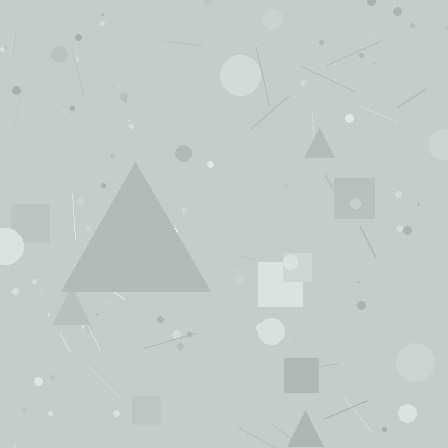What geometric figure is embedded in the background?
A triangle is embedded in the background.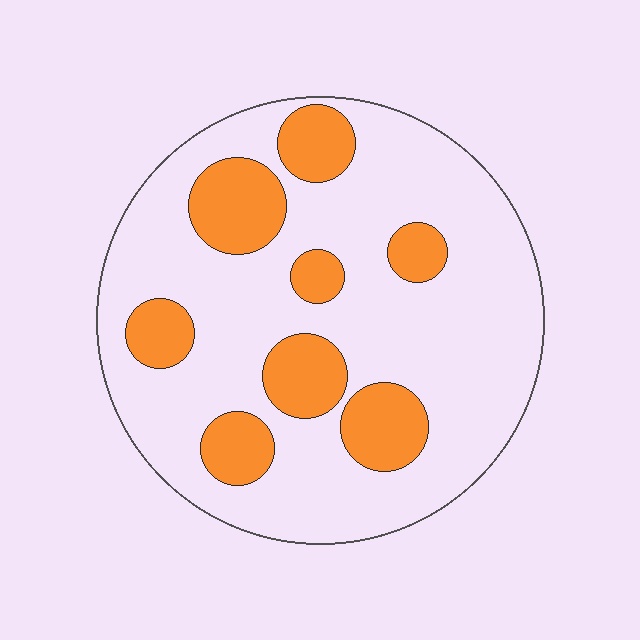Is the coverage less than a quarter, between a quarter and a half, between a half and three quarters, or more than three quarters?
Less than a quarter.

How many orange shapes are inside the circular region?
8.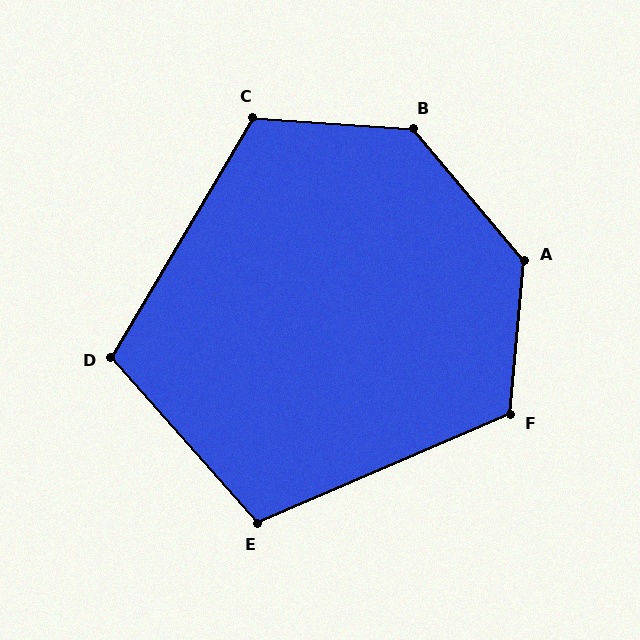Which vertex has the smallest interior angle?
D, at approximately 108 degrees.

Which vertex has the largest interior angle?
A, at approximately 135 degrees.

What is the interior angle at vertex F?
Approximately 118 degrees (obtuse).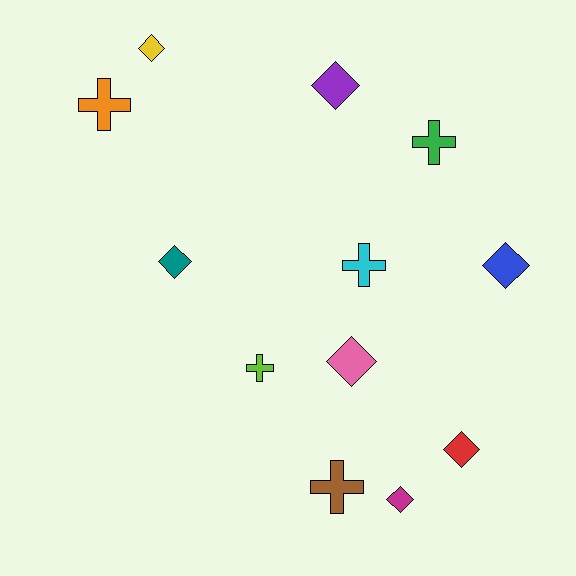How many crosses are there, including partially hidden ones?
There are 5 crosses.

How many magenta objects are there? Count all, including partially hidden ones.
There is 1 magenta object.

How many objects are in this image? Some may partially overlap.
There are 12 objects.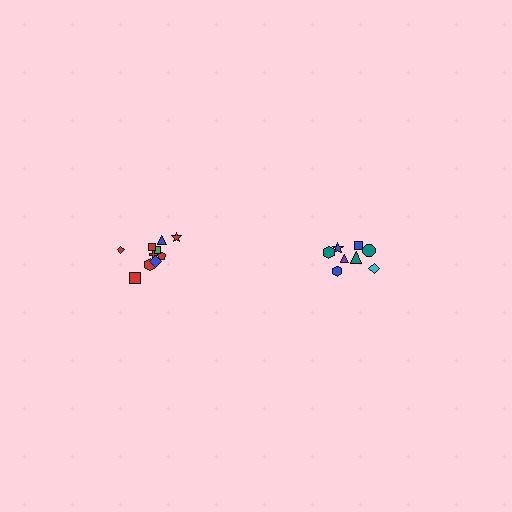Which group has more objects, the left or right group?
The left group.